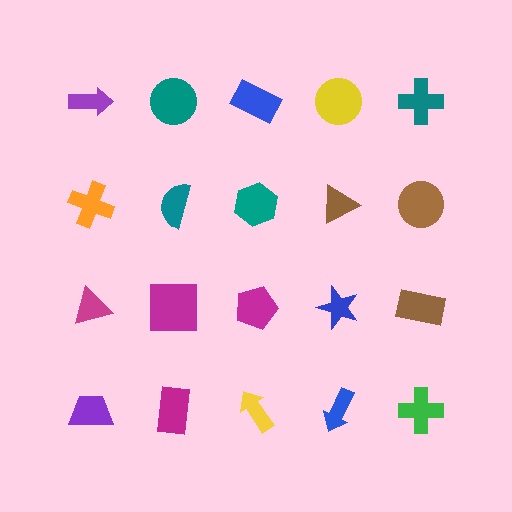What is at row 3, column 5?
A brown rectangle.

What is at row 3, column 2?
A magenta square.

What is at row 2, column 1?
An orange cross.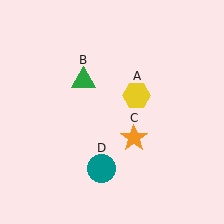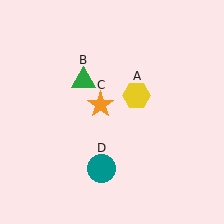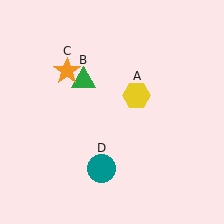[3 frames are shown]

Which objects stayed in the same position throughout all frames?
Yellow hexagon (object A) and green triangle (object B) and teal circle (object D) remained stationary.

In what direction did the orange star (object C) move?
The orange star (object C) moved up and to the left.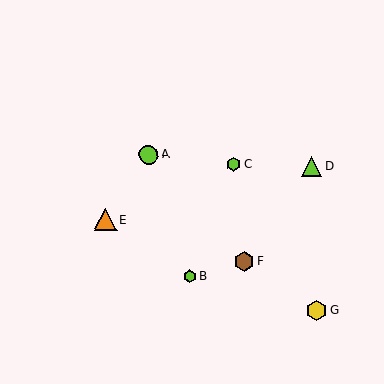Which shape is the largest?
The orange triangle (labeled E) is the largest.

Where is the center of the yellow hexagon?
The center of the yellow hexagon is at (316, 311).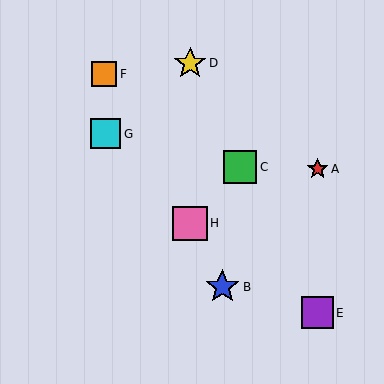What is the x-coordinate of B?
Object B is at x≈222.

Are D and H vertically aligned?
Yes, both are at x≈190.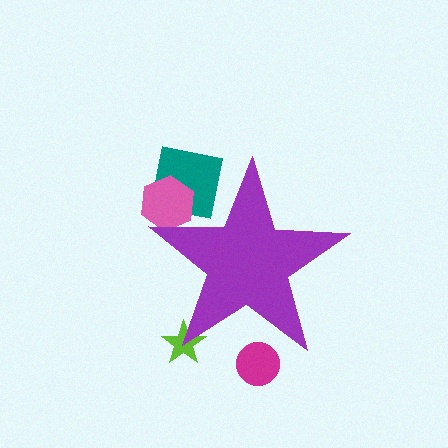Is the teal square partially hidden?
Yes, the teal square is partially hidden behind the purple star.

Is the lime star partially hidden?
Yes, the lime star is partially hidden behind the purple star.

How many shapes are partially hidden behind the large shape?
4 shapes are partially hidden.